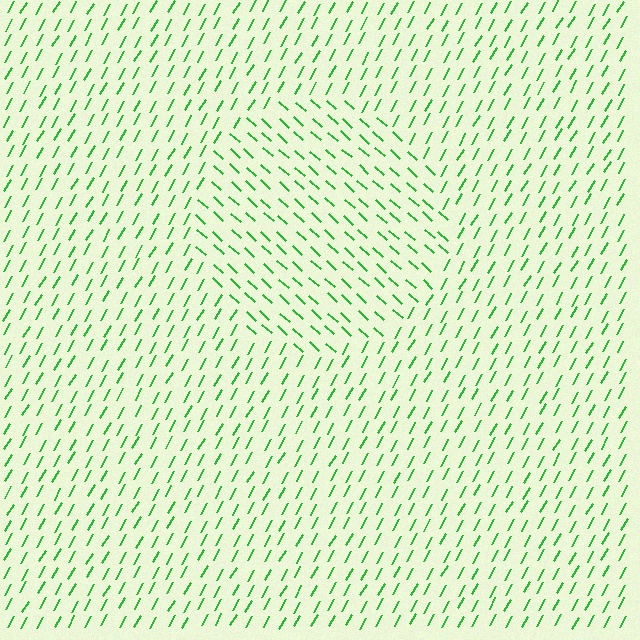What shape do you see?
I see a circle.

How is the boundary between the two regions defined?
The boundary is defined purely by a change in line orientation (approximately 77 degrees difference). All lines are the same color and thickness.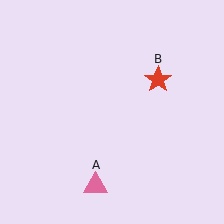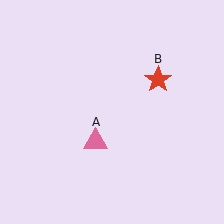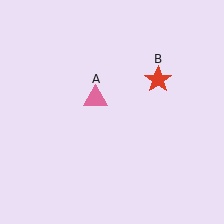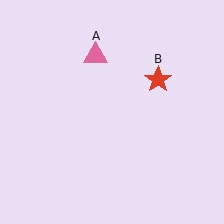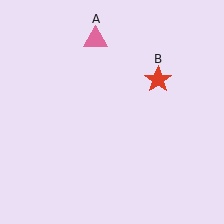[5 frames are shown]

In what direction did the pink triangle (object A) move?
The pink triangle (object A) moved up.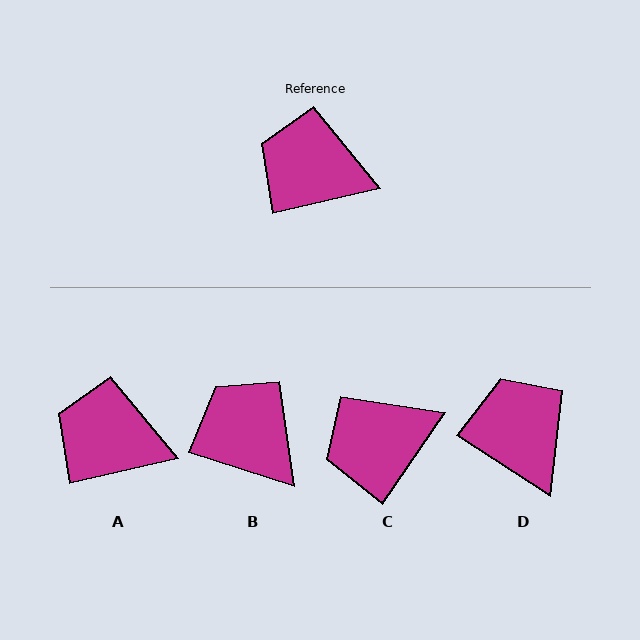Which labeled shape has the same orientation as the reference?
A.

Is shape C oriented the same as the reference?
No, it is off by about 42 degrees.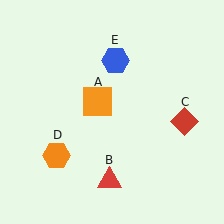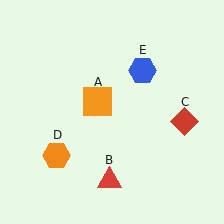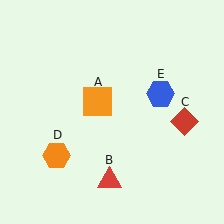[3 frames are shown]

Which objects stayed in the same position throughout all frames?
Orange square (object A) and red triangle (object B) and red diamond (object C) and orange hexagon (object D) remained stationary.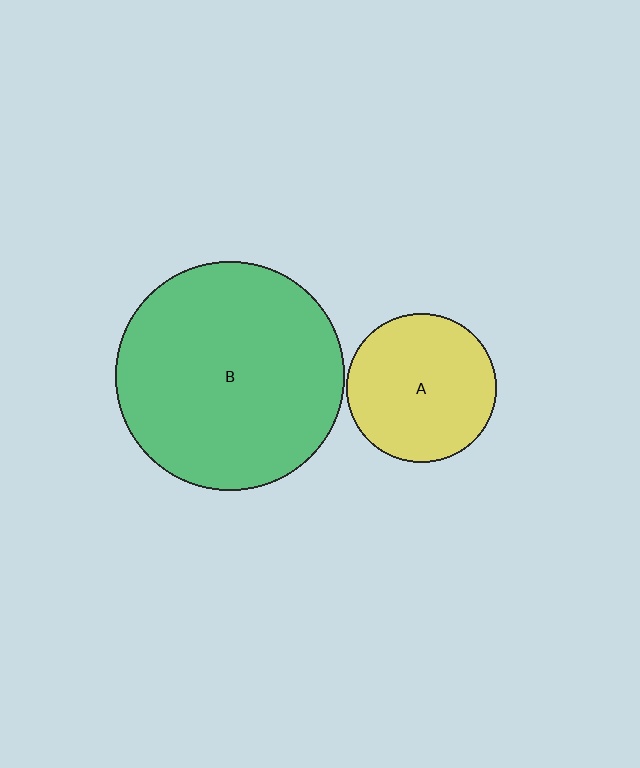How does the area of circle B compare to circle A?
Approximately 2.3 times.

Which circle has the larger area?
Circle B (green).